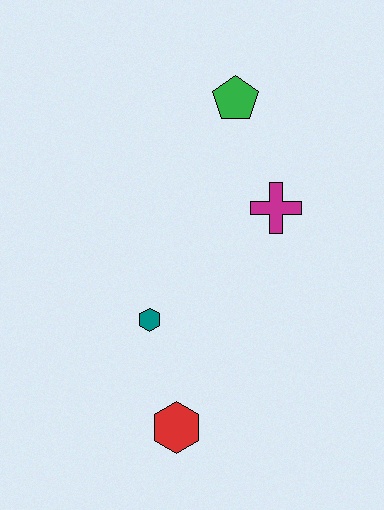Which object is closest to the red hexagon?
The teal hexagon is closest to the red hexagon.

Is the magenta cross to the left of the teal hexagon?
No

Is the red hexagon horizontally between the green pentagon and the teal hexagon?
Yes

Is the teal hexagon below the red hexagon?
No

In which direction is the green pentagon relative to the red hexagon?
The green pentagon is above the red hexagon.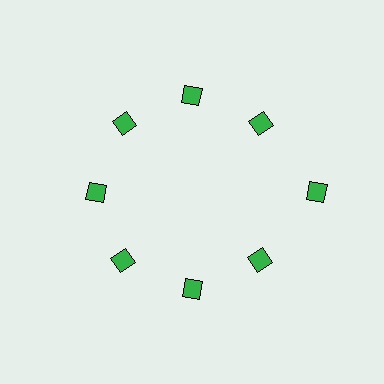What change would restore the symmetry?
The symmetry would be restored by moving it inward, back onto the ring so that all 8 diamonds sit at equal angles and equal distance from the center.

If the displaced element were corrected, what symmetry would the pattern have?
It would have 8-fold rotational symmetry — the pattern would map onto itself every 45 degrees.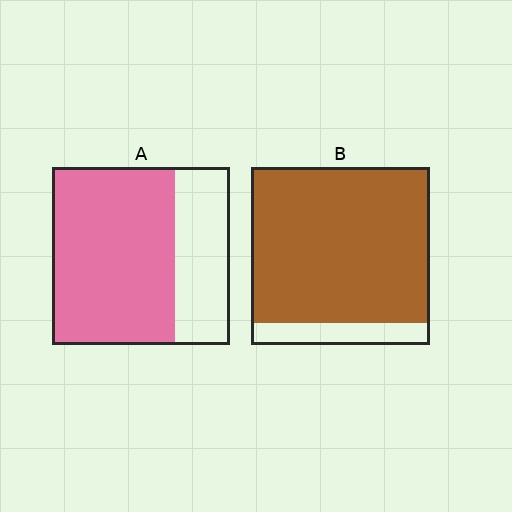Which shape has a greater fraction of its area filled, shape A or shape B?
Shape B.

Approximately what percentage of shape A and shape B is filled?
A is approximately 70% and B is approximately 90%.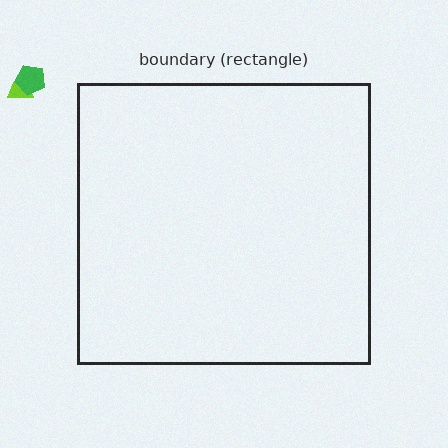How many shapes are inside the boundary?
0 inside, 2 outside.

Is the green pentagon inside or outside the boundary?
Outside.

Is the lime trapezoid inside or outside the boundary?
Outside.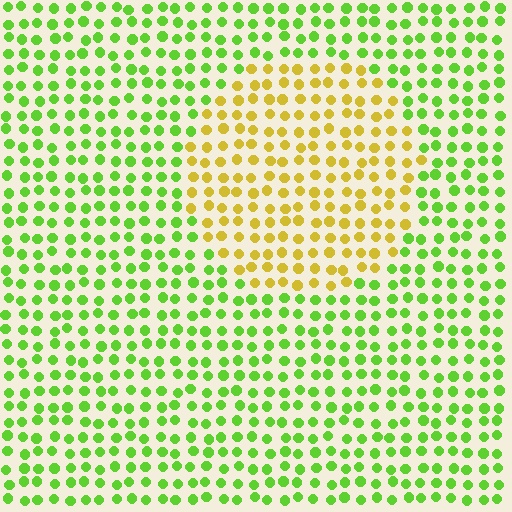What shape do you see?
I see a circle.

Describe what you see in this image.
The image is filled with small lime elements in a uniform arrangement. A circle-shaped region is visible where the elements are tinted to a slightly different hue, forming a subtle color boundary.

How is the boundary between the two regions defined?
The boundary is defined purely by a slight shift in hue (about 51 degrees). Spacing, size, and orientation are identical on both sides.